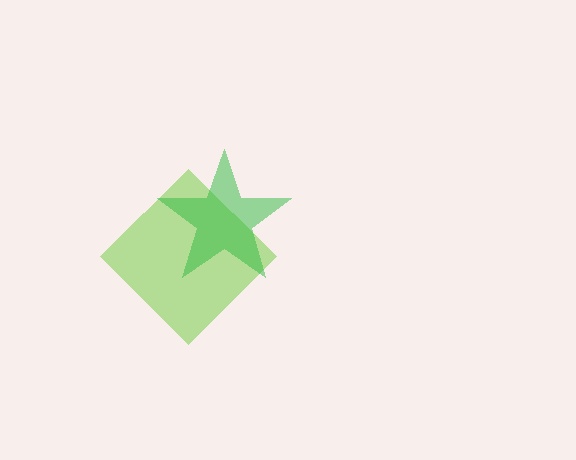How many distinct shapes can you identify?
There are 2 distinct shapes: a lime diamond, a green star.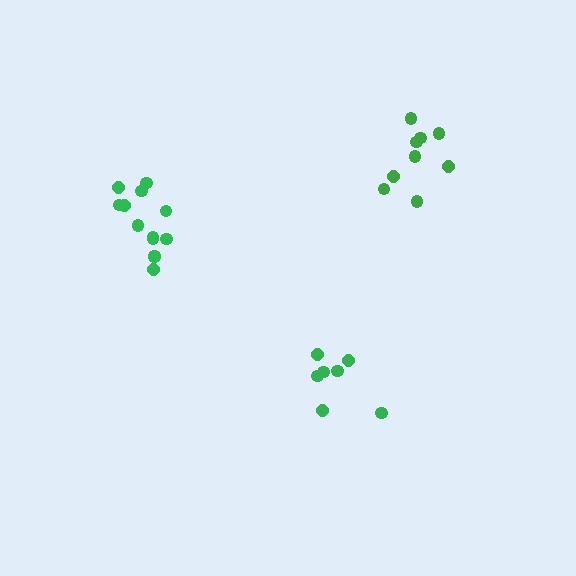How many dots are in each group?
Group 1: 9 dots, Group 2: 7 dots, Group 3: 13 dots (29 total).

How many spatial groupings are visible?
There are 3 spatial groupings.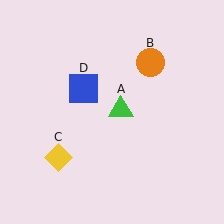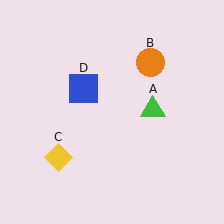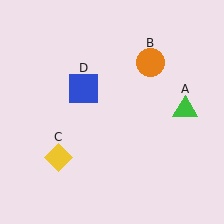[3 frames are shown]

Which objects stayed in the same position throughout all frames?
Orange circle (object B) and yellow diamond (object C) and blue square (object D) remained stationary.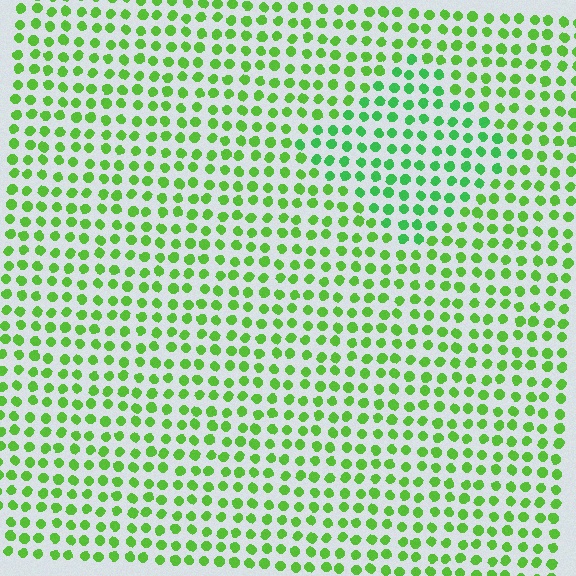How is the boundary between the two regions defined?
The boundary is defined purely by a slight shift in hue (about 25 degrees). Spacing, size, and orientation are identical on both sides.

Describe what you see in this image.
The image is filled with small lime elements in a uniform arrangement. A diamond-shaped region is visible where the elements are tinted to a slightly different hue, forming a subtle color boundary.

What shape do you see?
I see a diamond.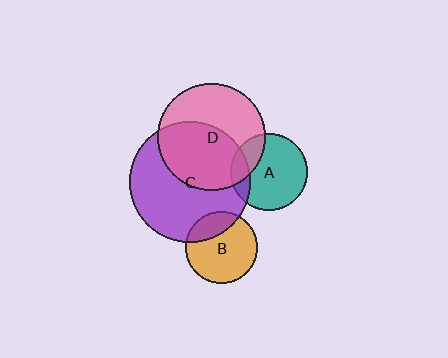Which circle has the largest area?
Circle C (purple).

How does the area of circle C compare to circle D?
Approximately 1.3 times.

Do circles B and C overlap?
Yes.